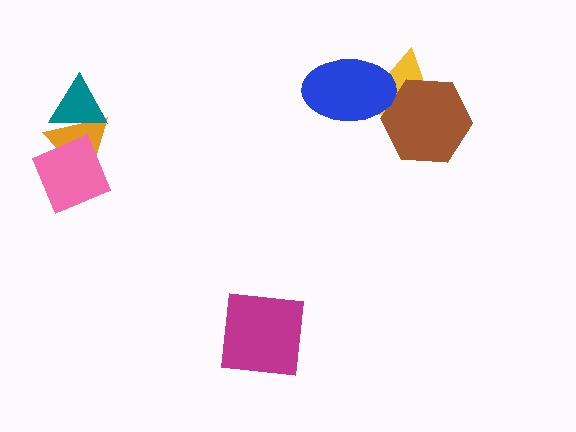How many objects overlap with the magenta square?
0 objects overlap with the magenta square.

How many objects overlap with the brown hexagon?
2 objects overlap with the brown hexagon.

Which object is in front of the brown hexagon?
The blue ellipse is in front of the brown hexagon.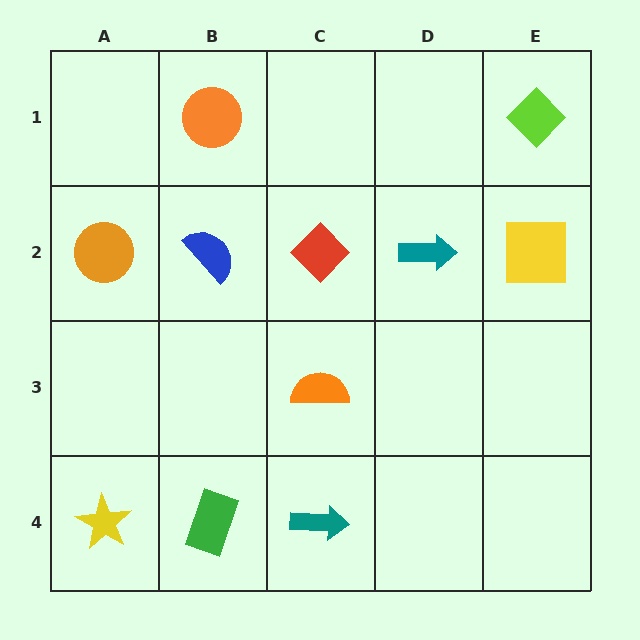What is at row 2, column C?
A red diamond.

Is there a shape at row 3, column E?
No, that cell is empty.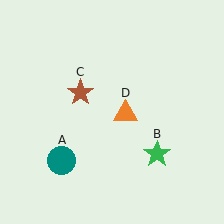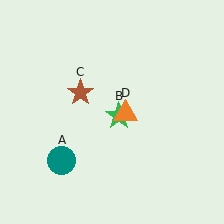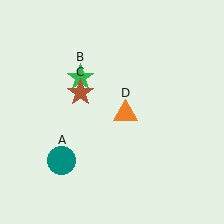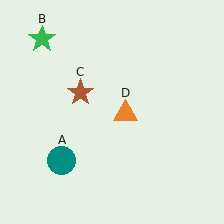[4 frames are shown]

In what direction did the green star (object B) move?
The green star (object B) moved up and to the left.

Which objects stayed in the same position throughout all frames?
Teal circle (object A) and brown star (object C) and orange triangle (object D) remained stationary.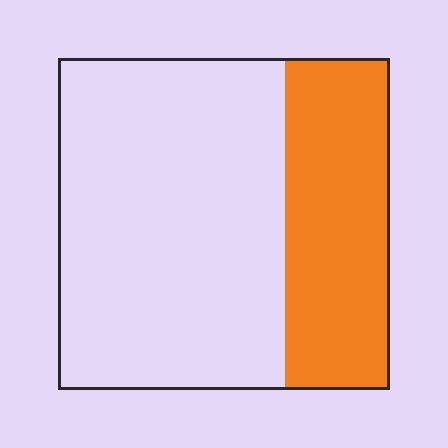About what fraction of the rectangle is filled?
About one third (1/3).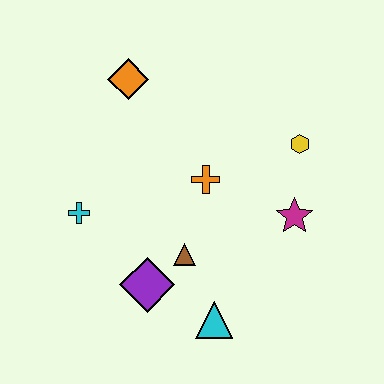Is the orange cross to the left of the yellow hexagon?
Yes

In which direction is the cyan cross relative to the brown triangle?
The cyan cross is to the left of the brown triangle.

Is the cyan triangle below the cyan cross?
Yes